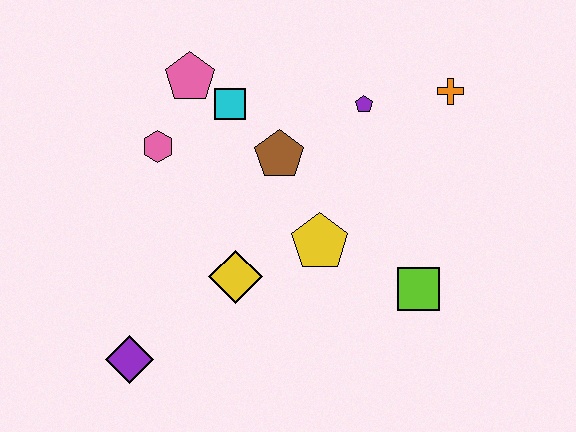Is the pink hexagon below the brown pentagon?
No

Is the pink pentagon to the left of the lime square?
Yes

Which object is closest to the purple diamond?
The yellow diamond is closest to the purple diamond.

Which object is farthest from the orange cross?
The purple diamond is farthest from the orange cross.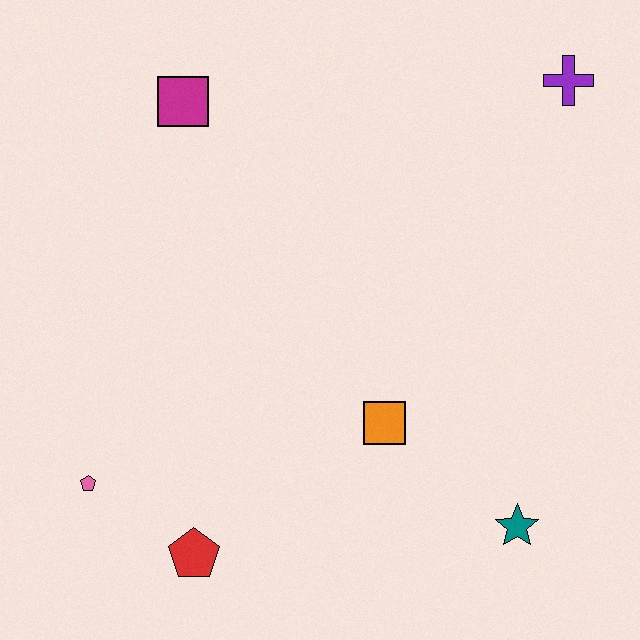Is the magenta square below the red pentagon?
No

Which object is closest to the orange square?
The teal star is closest to the orange square.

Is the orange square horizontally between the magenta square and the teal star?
Yes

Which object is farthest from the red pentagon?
The purple cross is farthest from the red pentagon.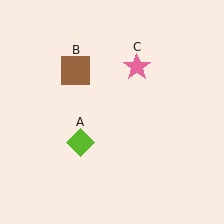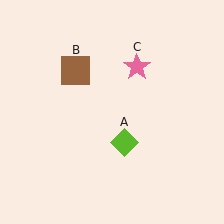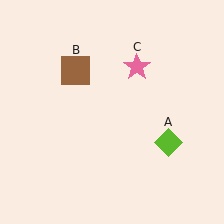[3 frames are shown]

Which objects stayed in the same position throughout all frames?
Brown square (object B) and pink star (object C) remained stationary.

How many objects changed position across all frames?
1 object changed position: lime diamond (object A).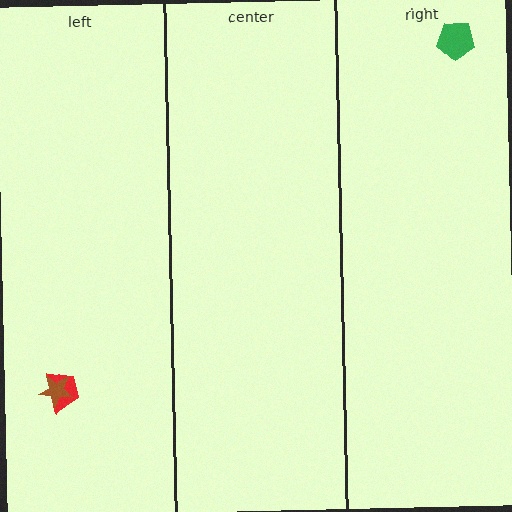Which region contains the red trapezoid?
The left region.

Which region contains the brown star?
The left region.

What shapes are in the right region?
The green pentagon.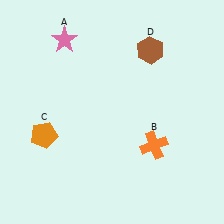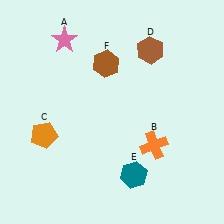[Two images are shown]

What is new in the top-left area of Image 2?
A brown hexagon (F) was added in the top-left area of Image 2.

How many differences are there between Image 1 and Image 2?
There are 2 differences between the two images.